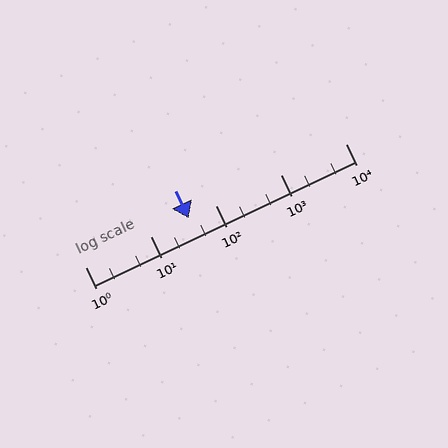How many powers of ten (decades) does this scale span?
The scale spans 4 decades, from 1 to 10000.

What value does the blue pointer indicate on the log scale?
The pointer indicates approximately 39.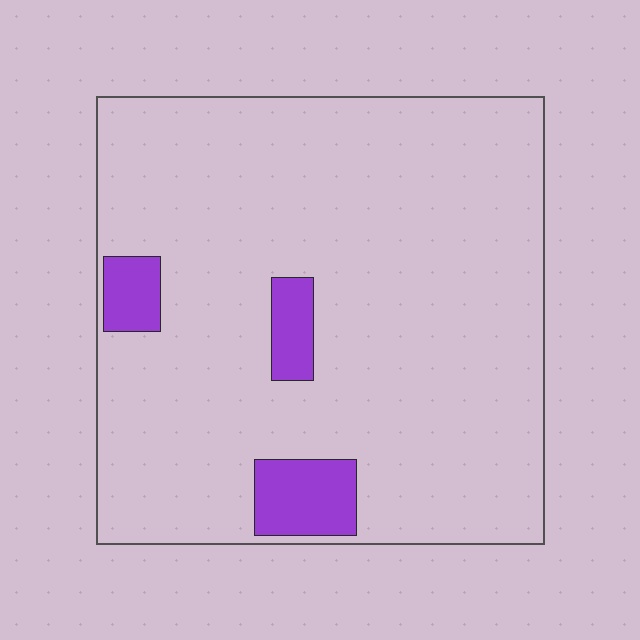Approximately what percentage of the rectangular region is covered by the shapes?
Approximately 10%.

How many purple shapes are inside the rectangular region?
3.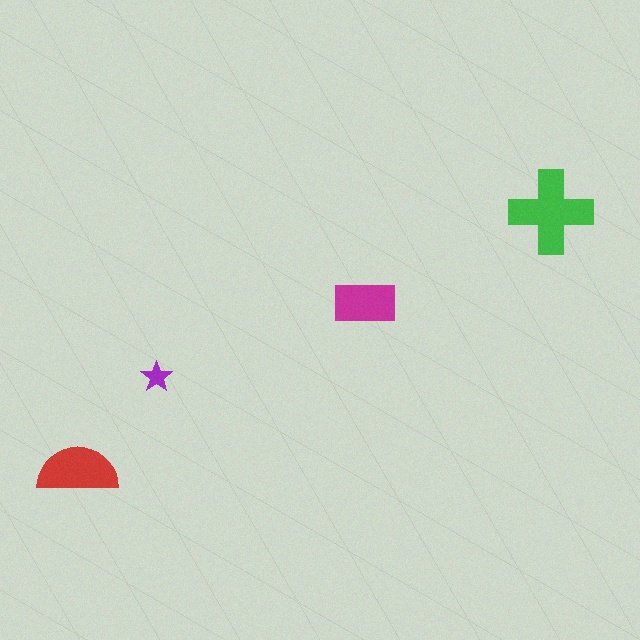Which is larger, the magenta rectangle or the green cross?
The green cross.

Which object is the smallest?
The purple star.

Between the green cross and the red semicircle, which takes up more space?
The green cross.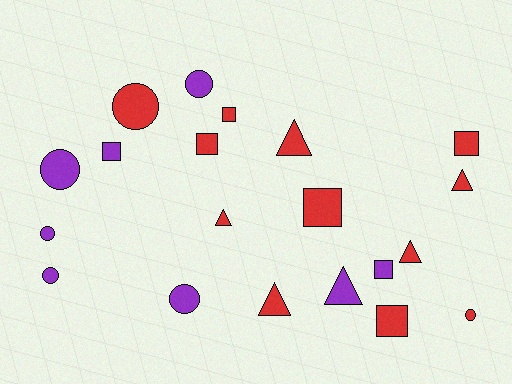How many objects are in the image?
There are 20 objects.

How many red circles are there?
There are 2 red circles.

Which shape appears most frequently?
Circle, with 7 objects.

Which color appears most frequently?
Red, with 12 objects.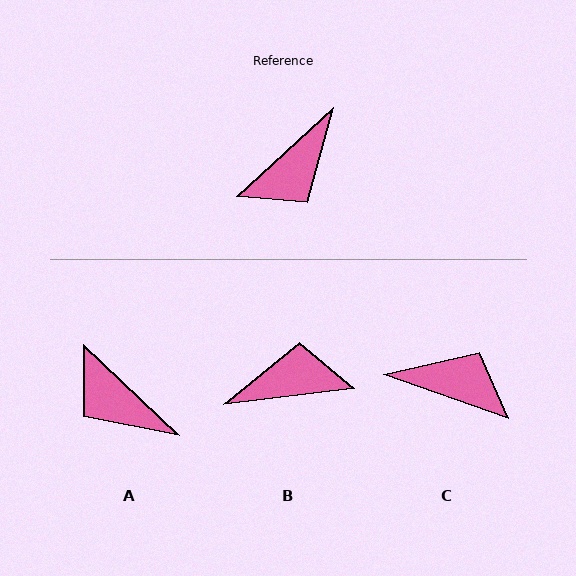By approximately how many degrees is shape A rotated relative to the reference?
Approximately 86 degrees clockwise.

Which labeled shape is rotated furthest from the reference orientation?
B, about 145 degrees away.